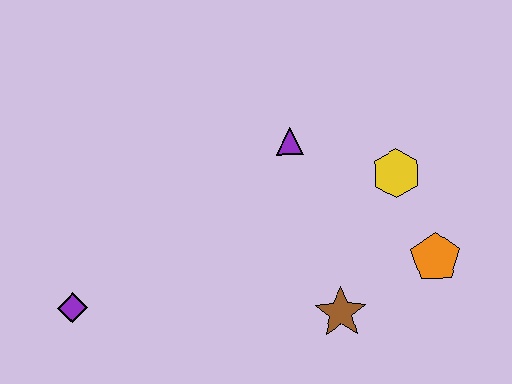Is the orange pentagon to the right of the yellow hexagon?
Yes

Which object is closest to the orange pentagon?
The yellow hexagon is closest to the orange pentagon.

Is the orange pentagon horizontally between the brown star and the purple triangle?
No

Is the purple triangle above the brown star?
Yes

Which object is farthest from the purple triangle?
The purple diamond is farthest from the purple triangle.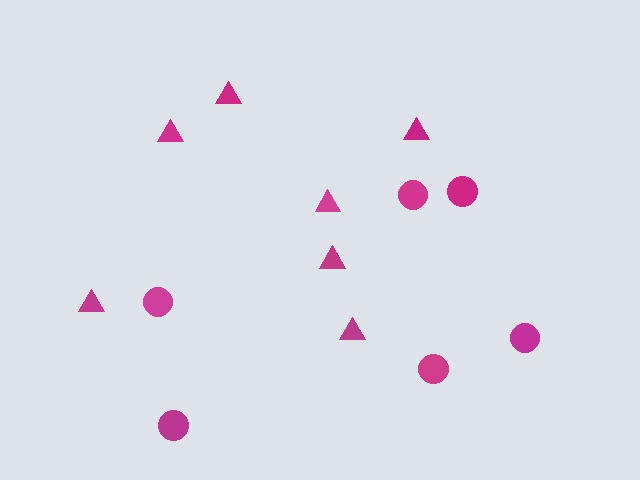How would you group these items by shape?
There are 2 groups: one group of circles (6) and one group of triangles (7).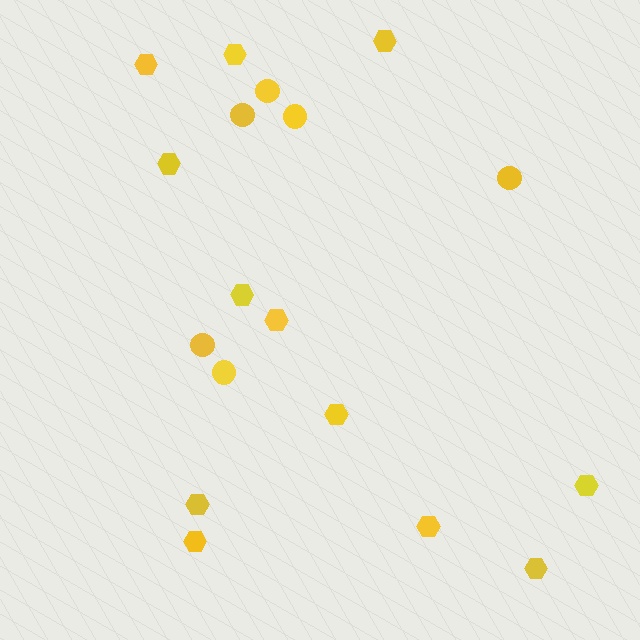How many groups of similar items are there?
There are 2 groups: one group of circles (6) and one group of hexagons (12).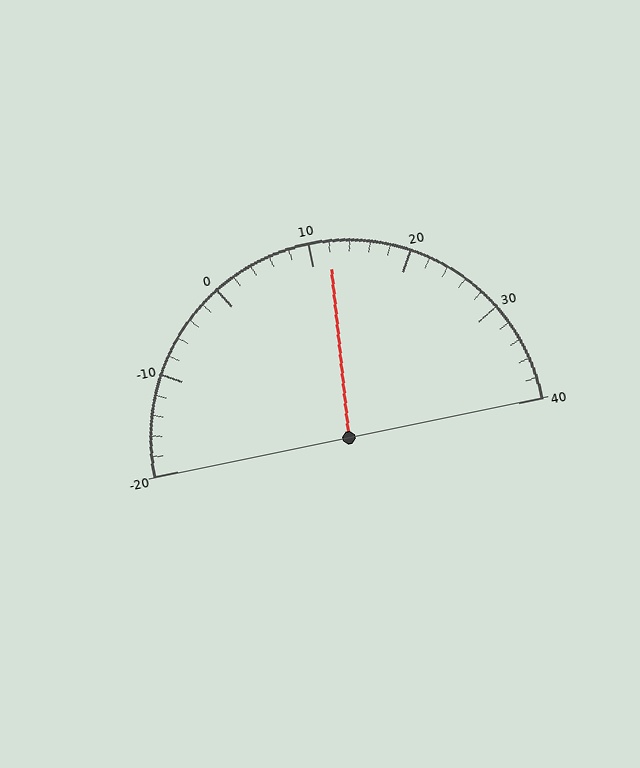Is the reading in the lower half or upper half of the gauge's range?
The reading is in the upper half of the range (-20 to 40).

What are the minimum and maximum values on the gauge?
The gauge ranges from -20 to 40.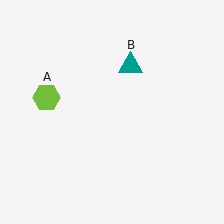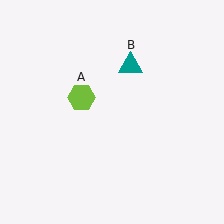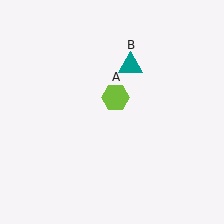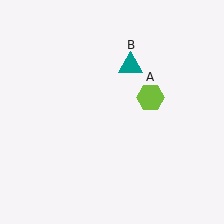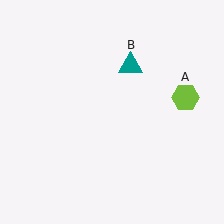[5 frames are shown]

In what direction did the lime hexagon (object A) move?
The lime hexagon (object A) moved right.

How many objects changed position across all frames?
1 object changed position: lime hexagon (object A).